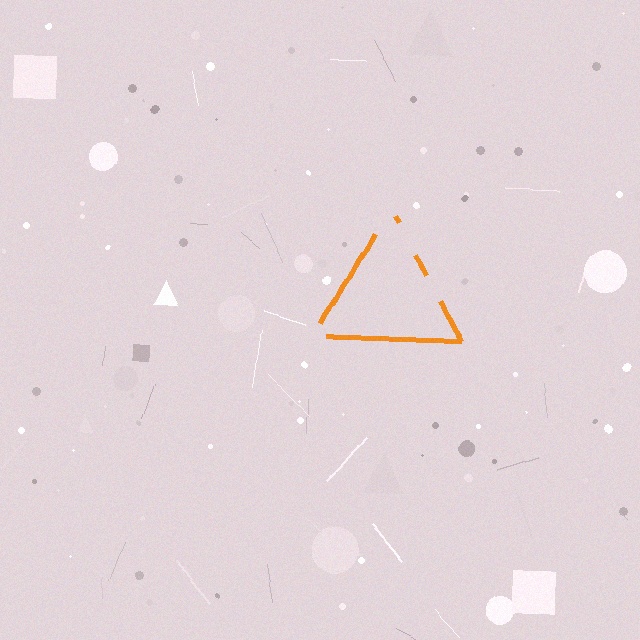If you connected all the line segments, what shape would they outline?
They would outline a triangle.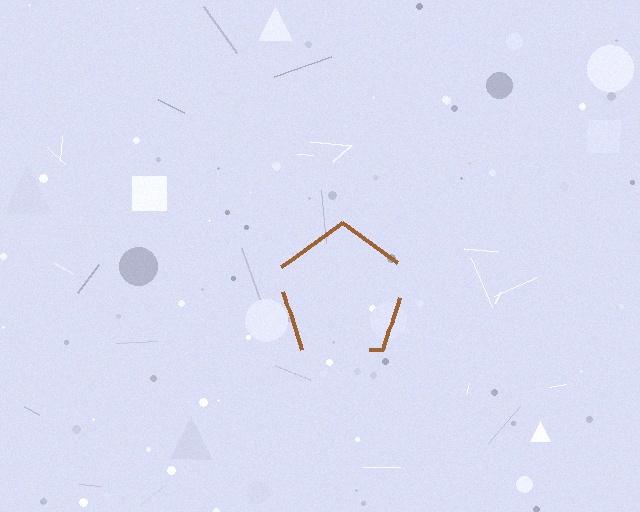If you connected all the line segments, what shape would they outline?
They would outline a pentagon.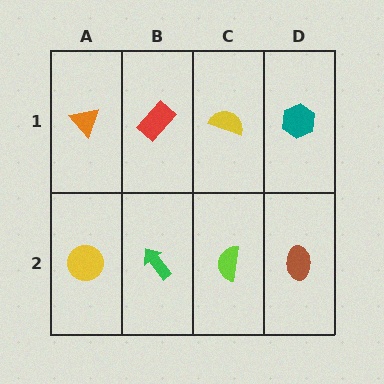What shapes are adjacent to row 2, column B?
A red rectangle (row 1, column B), a yellow circle (row 2, column A), a lime semicircle (row 2, column C).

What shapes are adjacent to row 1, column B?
A green arrow (row 2, column B), an orange triangle (row 1, column A), a yellow semicircle (row 1, column C).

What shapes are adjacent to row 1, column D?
A brown ellipse (row 2, column D), a yellow semicircle (row 1, column C).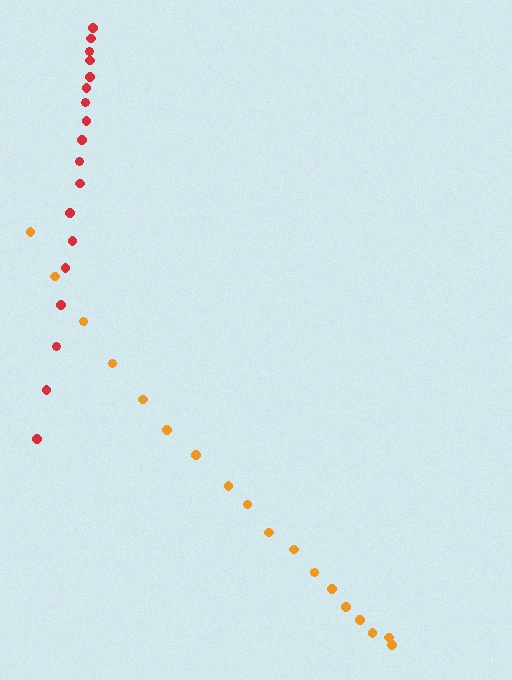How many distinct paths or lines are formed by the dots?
There are 2 distinct paths.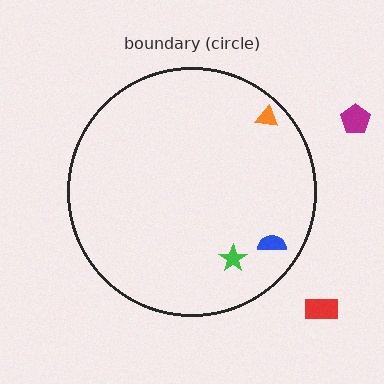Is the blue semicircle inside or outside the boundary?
Inside.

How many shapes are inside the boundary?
3 inside, 2 outside.